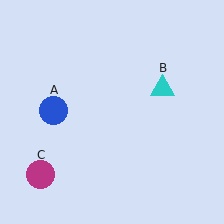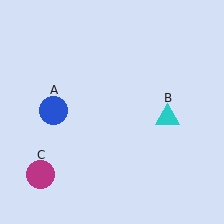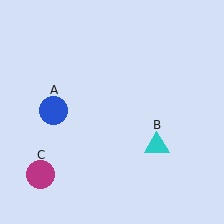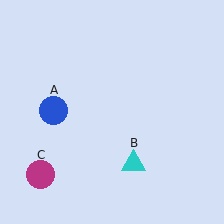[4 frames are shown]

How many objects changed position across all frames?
1 object changed position: cyan triangle (object B).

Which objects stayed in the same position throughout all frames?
Blue circle (object A) and magenta circle (object C) remained stationary.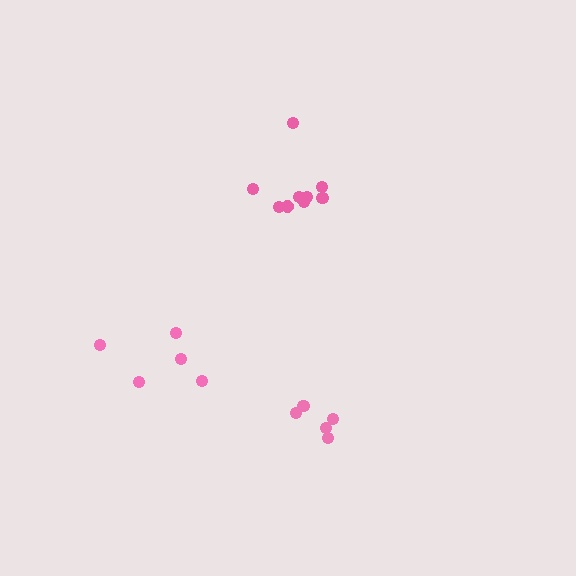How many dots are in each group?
Group 1: 5 dots, Group 2: 5 dots, Group 3: 9 dots (19 total).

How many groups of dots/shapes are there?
There are 3 groups.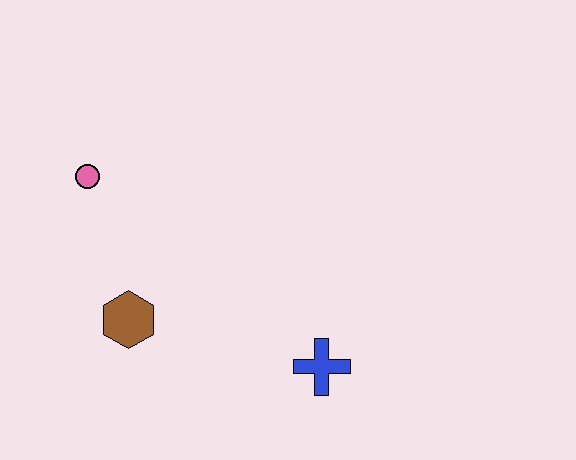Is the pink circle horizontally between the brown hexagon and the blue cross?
No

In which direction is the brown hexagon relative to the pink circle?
The brown hexagon is below the pink circle.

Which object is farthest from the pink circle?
The blue cross is farthest from the pink circle.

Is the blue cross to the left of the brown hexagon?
No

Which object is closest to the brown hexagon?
The pink circle is closest to the brown hexagon.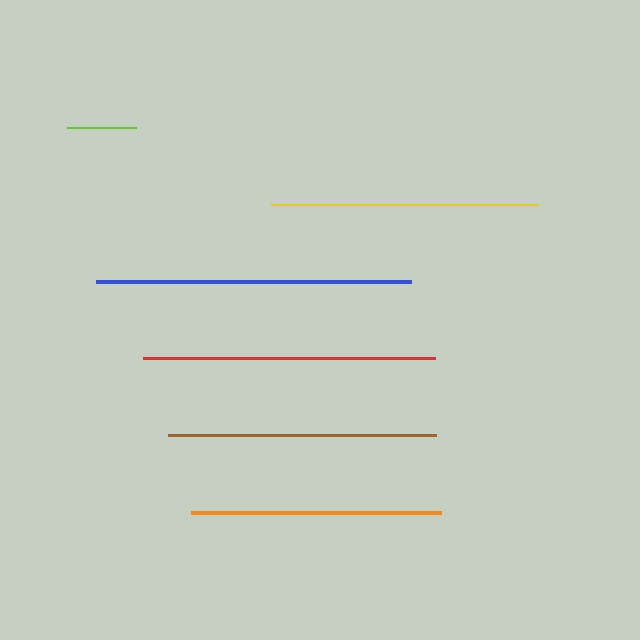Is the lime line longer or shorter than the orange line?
The orange line is longer than the lime line.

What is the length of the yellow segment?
The yellow segment is approximately 266 pixels long.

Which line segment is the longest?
The blue line is the longest at approximately 315 pixels.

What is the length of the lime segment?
The lime segment is approximately 69 pixels long.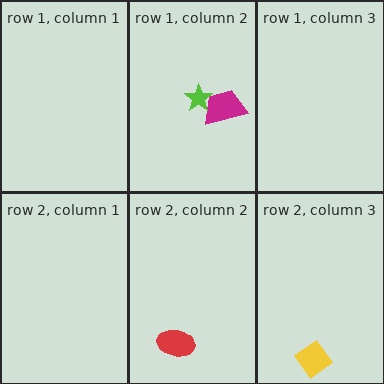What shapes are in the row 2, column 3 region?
The yellow diamond.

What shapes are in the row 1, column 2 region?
The magenta trapezoid, the lime star.